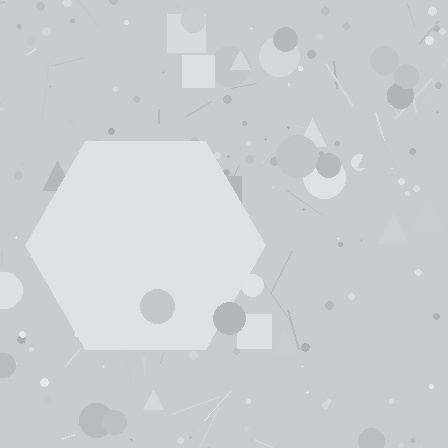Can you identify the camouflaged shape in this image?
The camouflaged shape is a hexagon.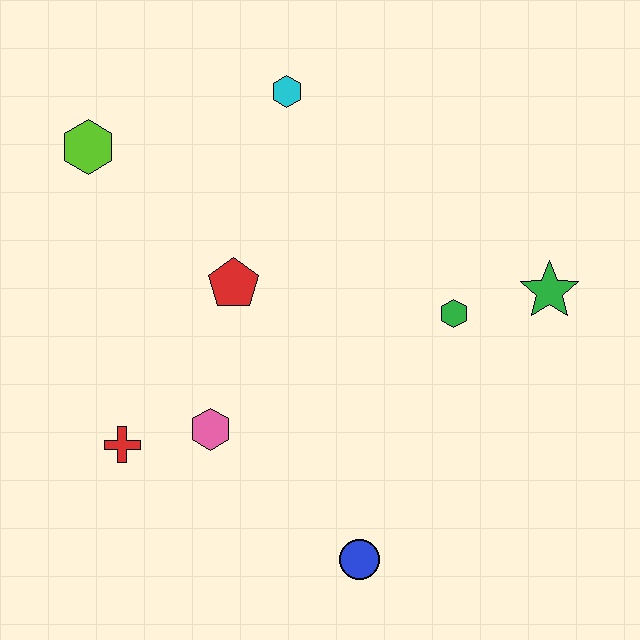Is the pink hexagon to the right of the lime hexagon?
Yes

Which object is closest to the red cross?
The pink hexagon is closest to the red cross.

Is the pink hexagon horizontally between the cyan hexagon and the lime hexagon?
Yes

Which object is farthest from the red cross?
The green star is farthest from the red cross.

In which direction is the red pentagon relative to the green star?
The red pentagon is to the left of the green star.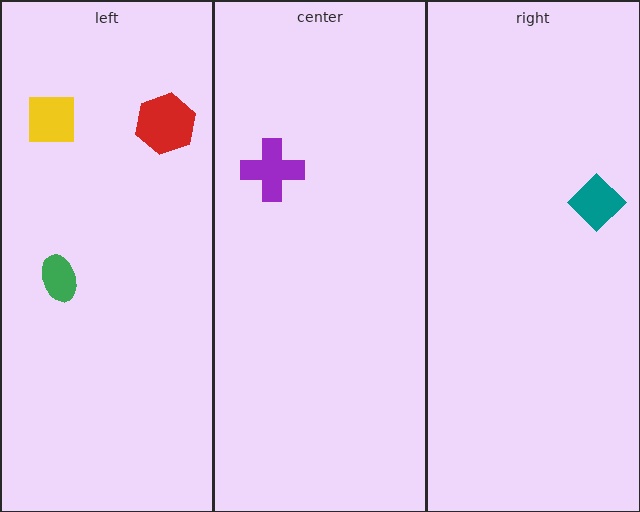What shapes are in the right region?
The teal diamond.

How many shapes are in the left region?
3.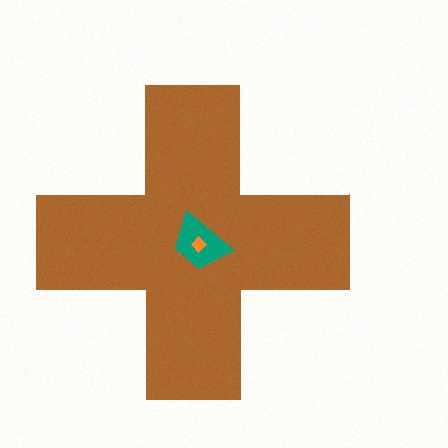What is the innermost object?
The orange diamond.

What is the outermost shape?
The brown cross.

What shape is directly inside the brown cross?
The teal trapezoid.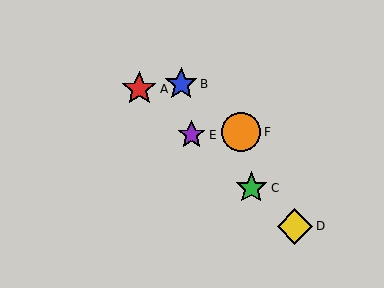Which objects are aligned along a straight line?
Objects A, C, D, E are aligned along a straight line.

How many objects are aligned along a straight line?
4 objects (A, C, D, E) are aligned along a straight line.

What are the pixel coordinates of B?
Object B is at (181, 84).